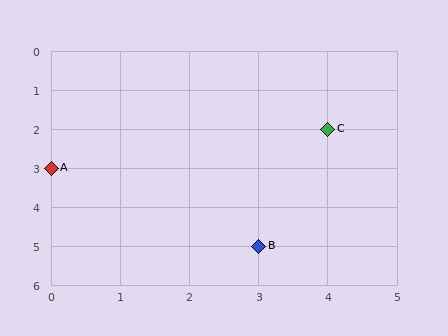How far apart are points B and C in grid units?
Points B and C are 1 column and 3 rows apart (about 3.2 grid units diagonally).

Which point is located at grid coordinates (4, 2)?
Point C is at (4, 2).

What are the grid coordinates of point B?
Point B is at grid coordinates (3, 5).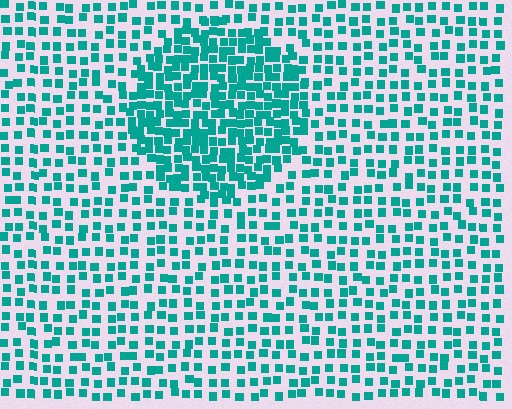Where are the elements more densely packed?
The elements are more densely packed inside the circle boundary.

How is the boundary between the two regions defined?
The boundary is defined by a change in element density (approximately 2.0x ratio). All elements are the same color, size, and shape.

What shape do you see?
I see a circle.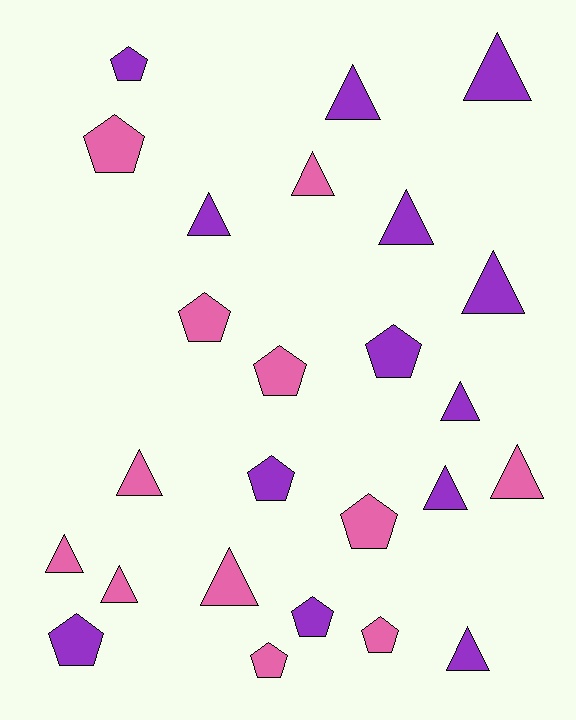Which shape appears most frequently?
Triangle, with 14 objects.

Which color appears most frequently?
Purple, with 13 objects.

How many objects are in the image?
There are 25 objects.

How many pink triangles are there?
There are 6 pink triangles.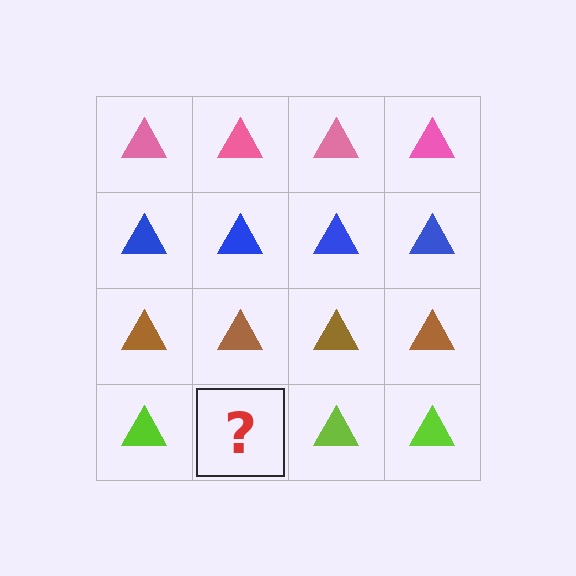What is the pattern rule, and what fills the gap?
The rule is that each row has a consistent color. The gap should be filled with a lime triangle.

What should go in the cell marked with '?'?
The missing cell should contain a lime triangle.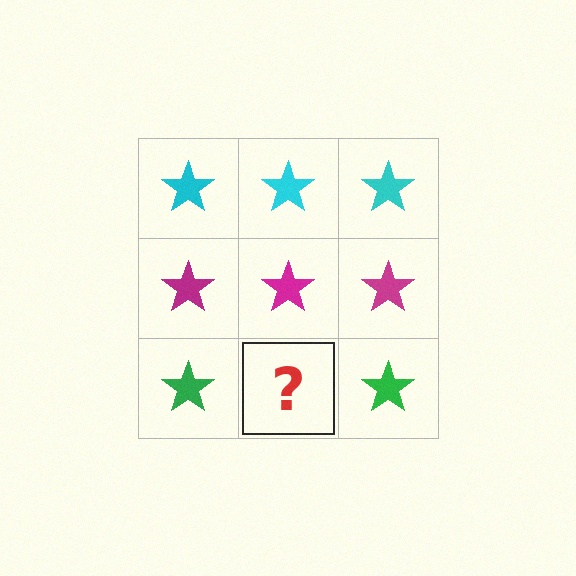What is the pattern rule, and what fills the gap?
The rule is that each row has a consistent color. The gap should be filled with a green star.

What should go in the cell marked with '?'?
The missing cell should contain a green star.